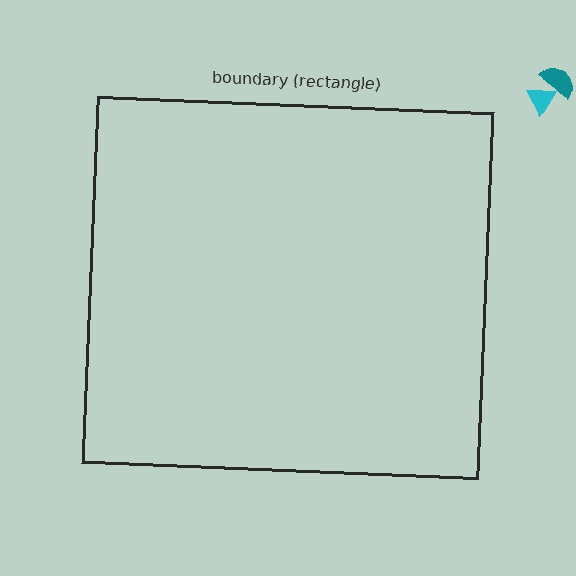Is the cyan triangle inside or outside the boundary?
Outside.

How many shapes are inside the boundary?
0 inside, 2 outside.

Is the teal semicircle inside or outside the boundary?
Outside.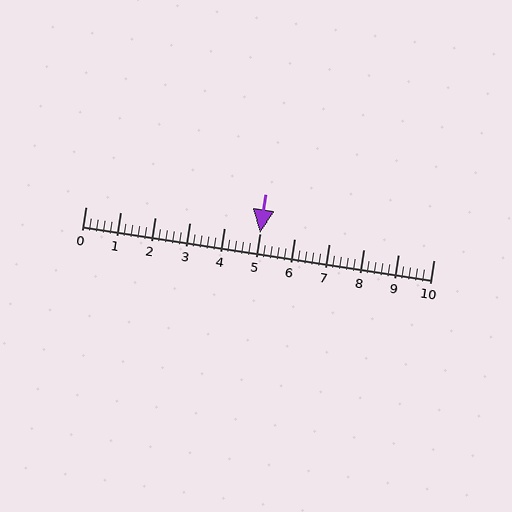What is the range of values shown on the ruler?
The ruler shows values from 0 to 10.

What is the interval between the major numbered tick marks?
The major tick marks are spaced 1 units apart.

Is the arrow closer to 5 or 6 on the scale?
The arrow is closer to 5.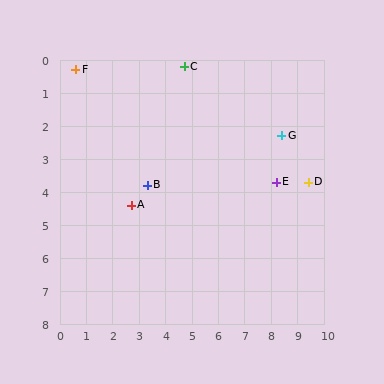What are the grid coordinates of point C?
Point C is at approximately (4.7, 0.2).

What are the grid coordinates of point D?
Point D is at approximately (9.4, 3.7).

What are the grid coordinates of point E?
Point E is at approximately (8.2, 3.7).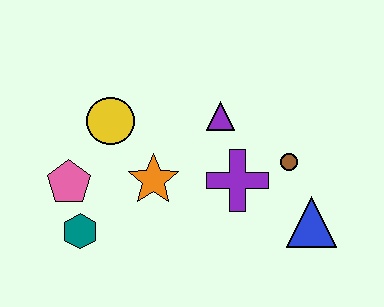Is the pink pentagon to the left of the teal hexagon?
Yes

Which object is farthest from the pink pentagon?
The blue triangle is farthest from the pink pentagon.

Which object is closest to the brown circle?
The purple cross is closest to the brown circle.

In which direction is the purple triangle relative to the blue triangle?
The purple triangle is above the blue triangle.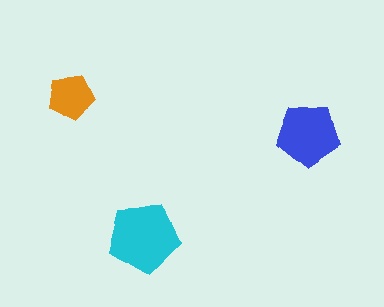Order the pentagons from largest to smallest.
the cyan one, the blue one, the orange one.